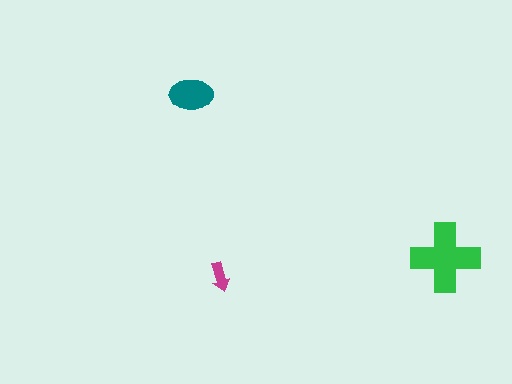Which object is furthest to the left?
The teal ellipse is leftmost.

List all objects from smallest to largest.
The magenta arrow, the teal ellipse, the green cross.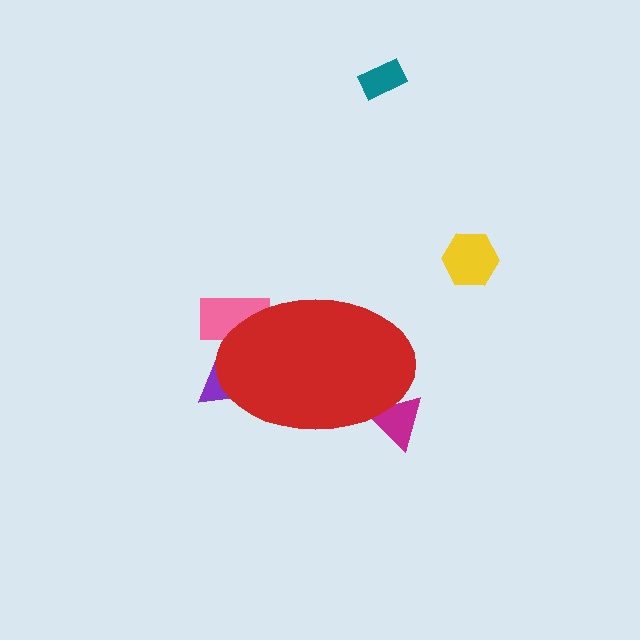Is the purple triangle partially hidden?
Yes, the purple triangle is partially hidden behind the red ellipse.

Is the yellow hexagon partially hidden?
No, the yellow hexagon is fully visible.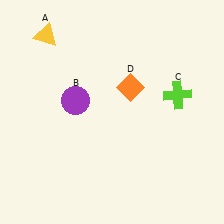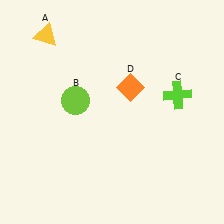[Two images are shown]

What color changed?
The circle (B) changed from purple in Image 1 to lime in Image 2.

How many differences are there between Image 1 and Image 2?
There is 1 difference between the two images.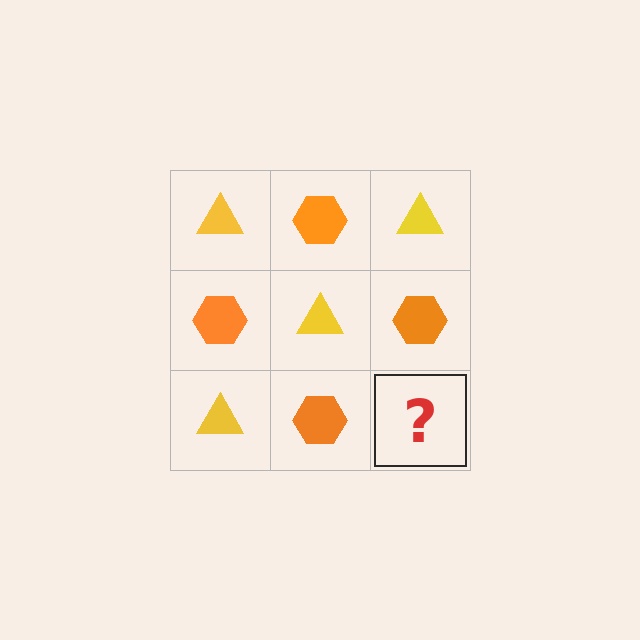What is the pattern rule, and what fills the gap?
The rule is that it alternates yellow triangle and orange hexagon in a checkerboard pattern. The gap should be filled with a yellow triangle.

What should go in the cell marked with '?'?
The missing cell should contain a yellow triangle.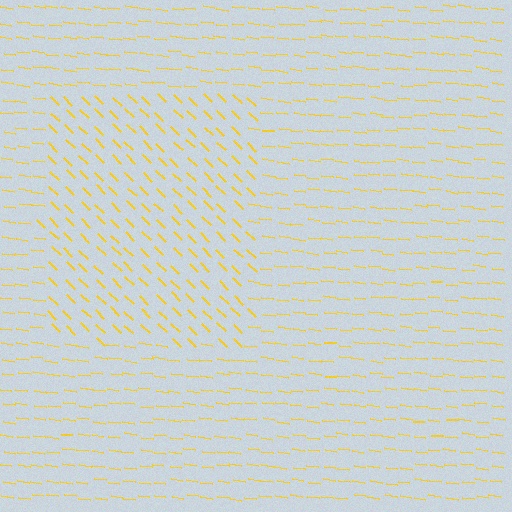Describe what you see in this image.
The image is filled with small yellow line segments. A rectangle region in the image has lines oriented differently from the surrounding lines, creating a visible texture boundary.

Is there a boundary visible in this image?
Yes, there is a texture boundary formed by a change in line orientation.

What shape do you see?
I see a rectangle.